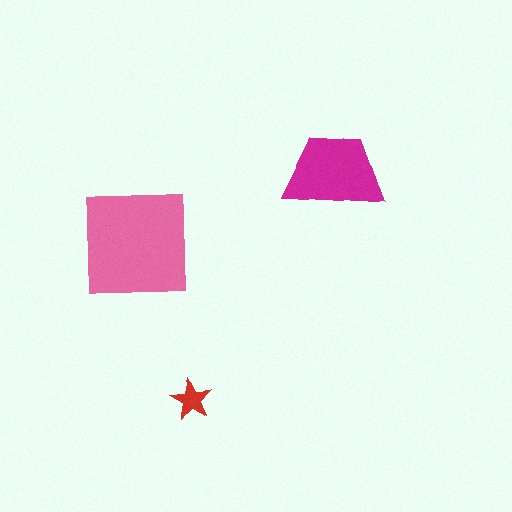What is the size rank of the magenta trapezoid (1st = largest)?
2nd.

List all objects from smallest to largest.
The red star, the magenta trapezoid, the pink square.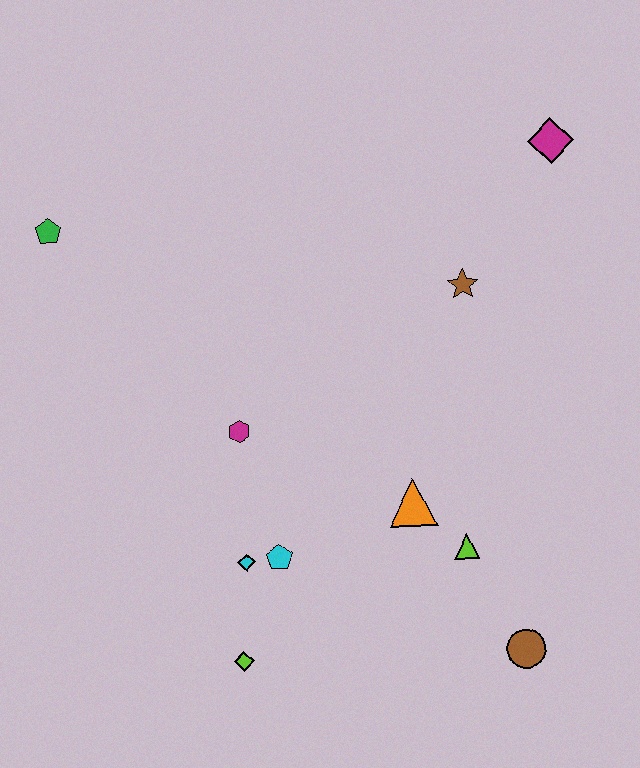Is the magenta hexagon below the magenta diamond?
Yes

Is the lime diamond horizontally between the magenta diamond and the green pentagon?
Yes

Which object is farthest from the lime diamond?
The magenta diamond is farthest from the lime diamond.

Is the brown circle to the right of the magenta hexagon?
Yes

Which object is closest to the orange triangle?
The lime triangle is closest to the orange triangle.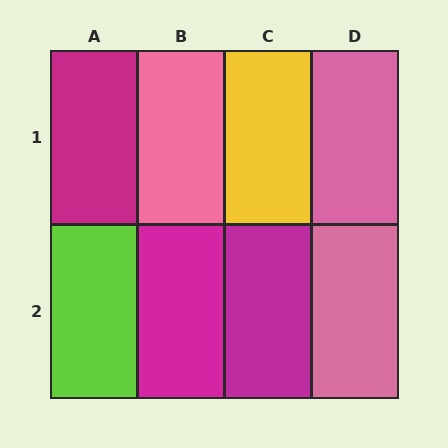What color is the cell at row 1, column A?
Magenta.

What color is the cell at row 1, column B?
Pink.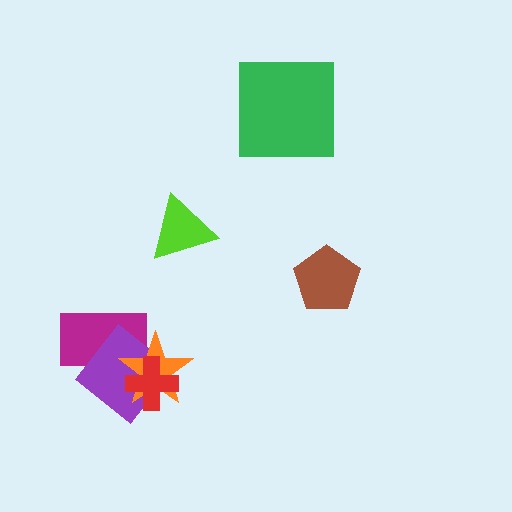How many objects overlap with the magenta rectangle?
2 objects overlap with the magenta rectangle.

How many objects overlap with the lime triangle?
0 objects overlap with the lime triangle.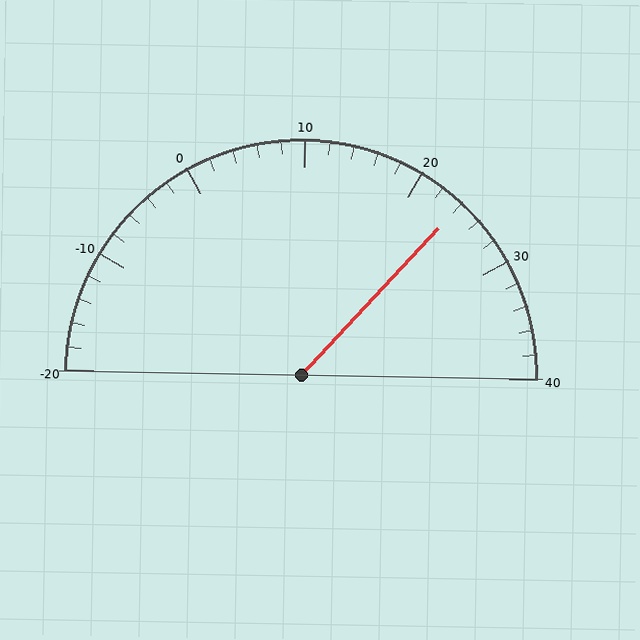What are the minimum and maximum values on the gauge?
The gauge ranges from -20 to 40.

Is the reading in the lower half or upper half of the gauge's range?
The reading is in the upper half of the range (-20 to 40).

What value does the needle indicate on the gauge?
The needle indicates approximately 24.